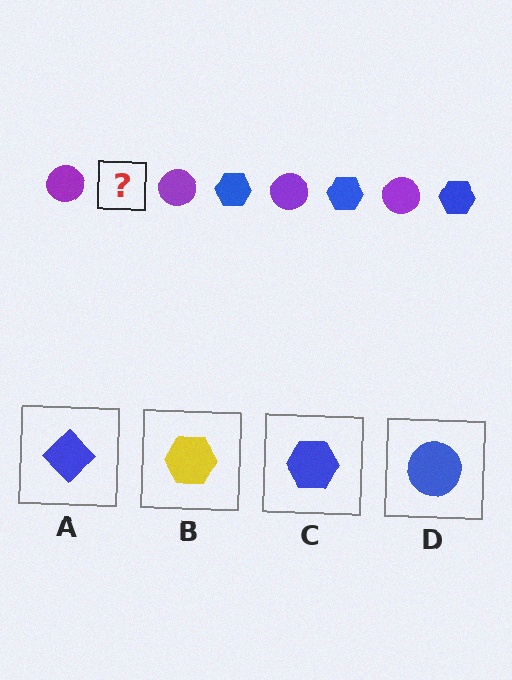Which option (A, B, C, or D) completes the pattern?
C.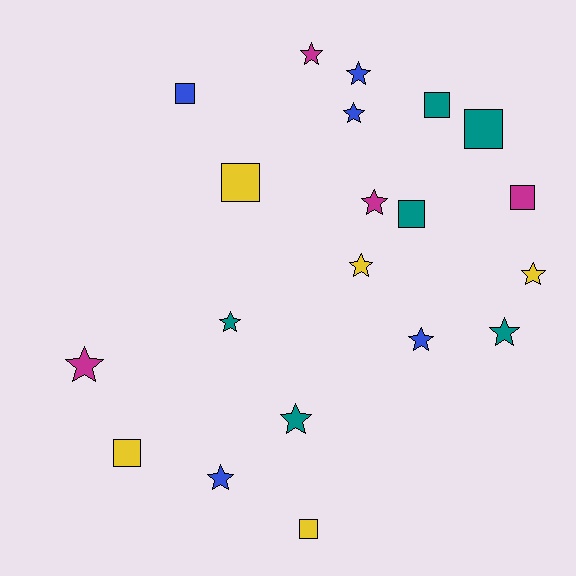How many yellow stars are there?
There are 2 yellow stars.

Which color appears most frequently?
Teal, with 6 objects.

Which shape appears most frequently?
Star, with 12 objects.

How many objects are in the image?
There are 20 objects.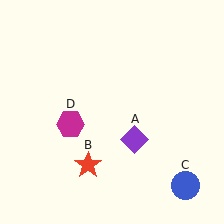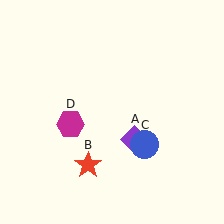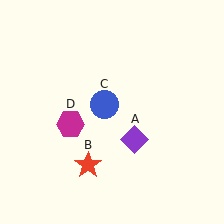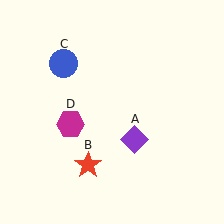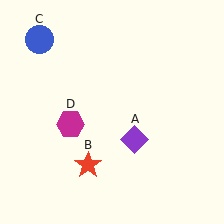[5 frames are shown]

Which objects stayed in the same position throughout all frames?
Purple diamond (object A) and red star (object B) and magenta hexagon (object D) remained stationary.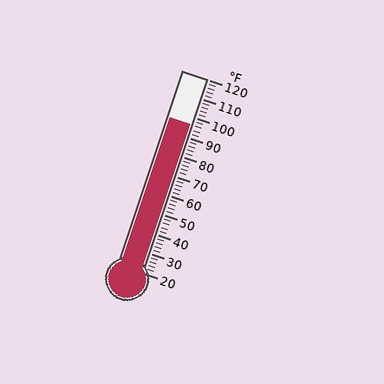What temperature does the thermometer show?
The thermometer shows approximately 96°F.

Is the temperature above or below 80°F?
The temperature is above 80°F.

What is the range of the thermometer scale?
The thermometer scale ranges from 20°F to 120°F.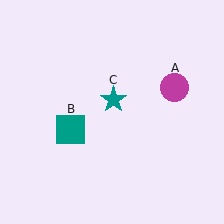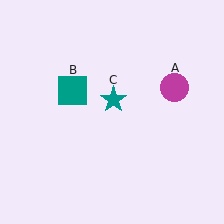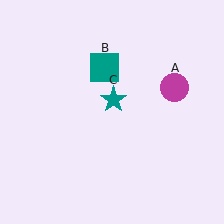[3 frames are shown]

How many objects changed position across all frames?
1 object changed position: teal square (object B).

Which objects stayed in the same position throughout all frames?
Magenta circle (object A) and teal star (object C) remained stationary.